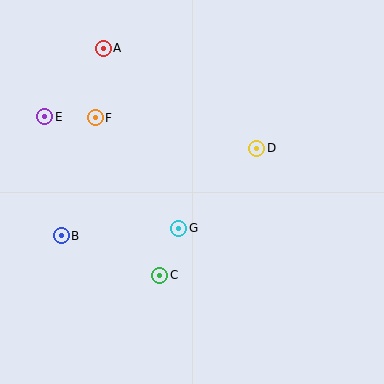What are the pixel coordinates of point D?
Point D is at (257, 148).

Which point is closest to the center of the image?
Point G at (179, 228) is closest to the center.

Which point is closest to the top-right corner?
Point D is closest to the top-right corner.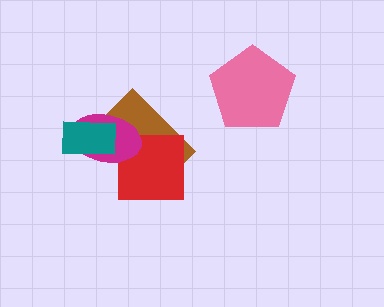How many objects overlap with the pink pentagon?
0 objects overlap with the pink pentagon.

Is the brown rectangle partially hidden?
Yes, it is partially covered by another shape.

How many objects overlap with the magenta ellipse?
3 objects overlap with the magenta ellipse.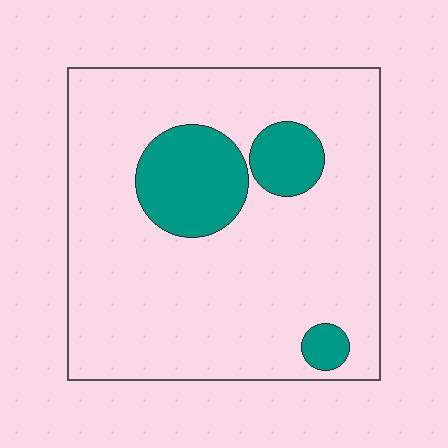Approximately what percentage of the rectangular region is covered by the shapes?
Approximately 15%.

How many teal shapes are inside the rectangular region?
3.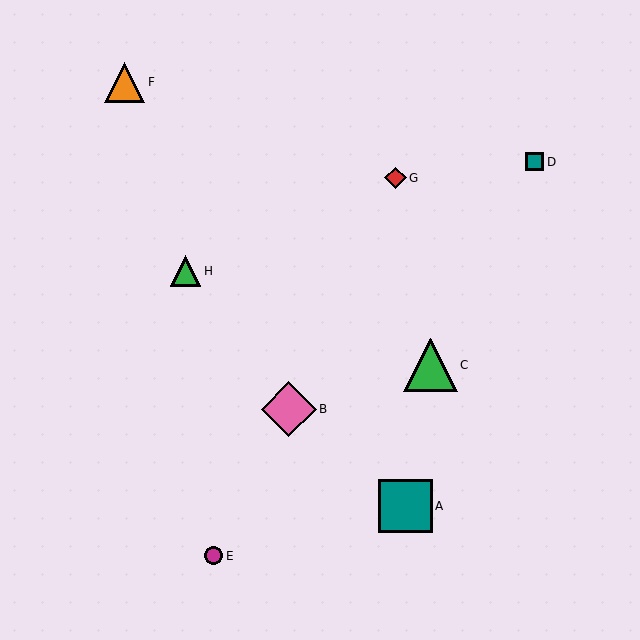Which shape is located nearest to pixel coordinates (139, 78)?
The orange triangle (labeled F) at (125, 82) is nearest to that location.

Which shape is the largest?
The pink diamond (labeled B) is the largest.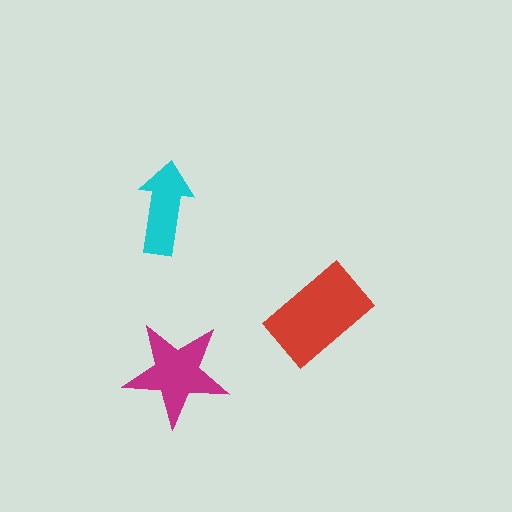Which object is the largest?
The red rectangle.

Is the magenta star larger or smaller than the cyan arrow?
Larger.